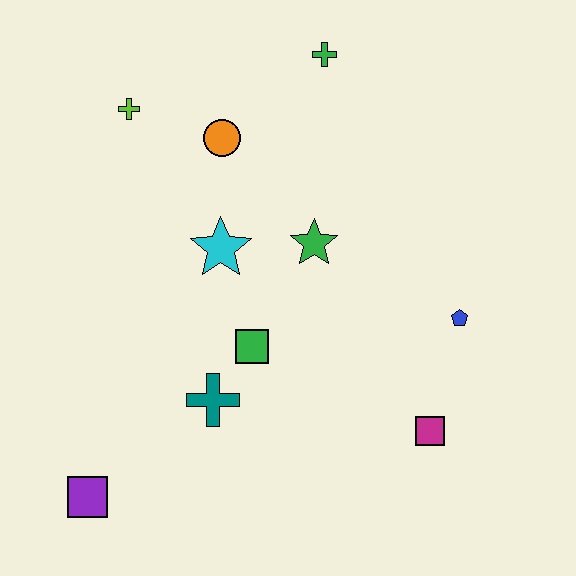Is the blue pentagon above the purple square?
Yes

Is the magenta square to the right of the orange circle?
Yes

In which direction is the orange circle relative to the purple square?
The orange circle is above the purple square.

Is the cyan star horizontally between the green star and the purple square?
Yes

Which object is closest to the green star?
The cyan star is closest to the green star.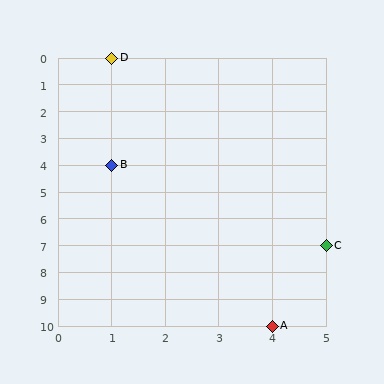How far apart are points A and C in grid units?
Points A and C are 1 column and 3 rows apart (about 3.2 grid units diagonally).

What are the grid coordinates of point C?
Point C is at grid coordinates (5, 7).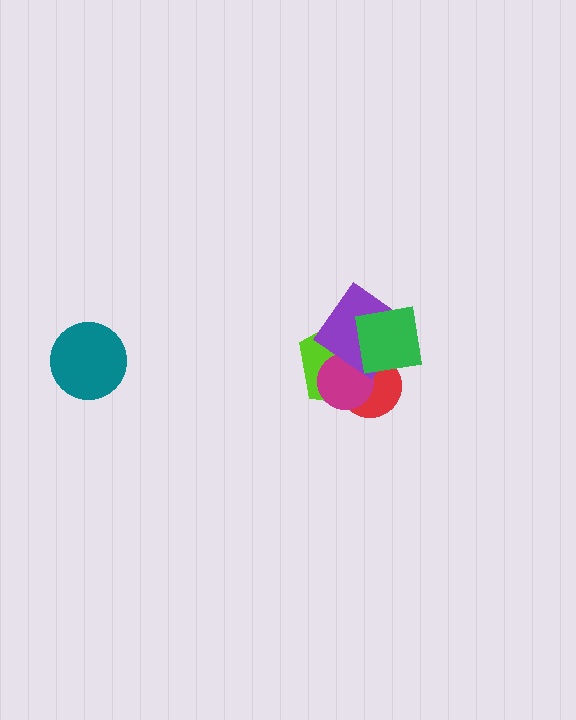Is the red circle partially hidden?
Yes, it is partially covered by another shape.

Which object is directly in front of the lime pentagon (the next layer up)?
The red circle is directly in front of the lime pentagon.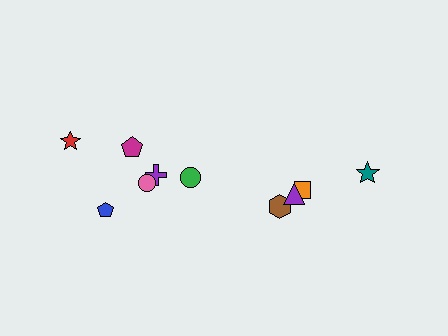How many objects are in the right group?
There are 4 objects.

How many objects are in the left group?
There are 6 objects.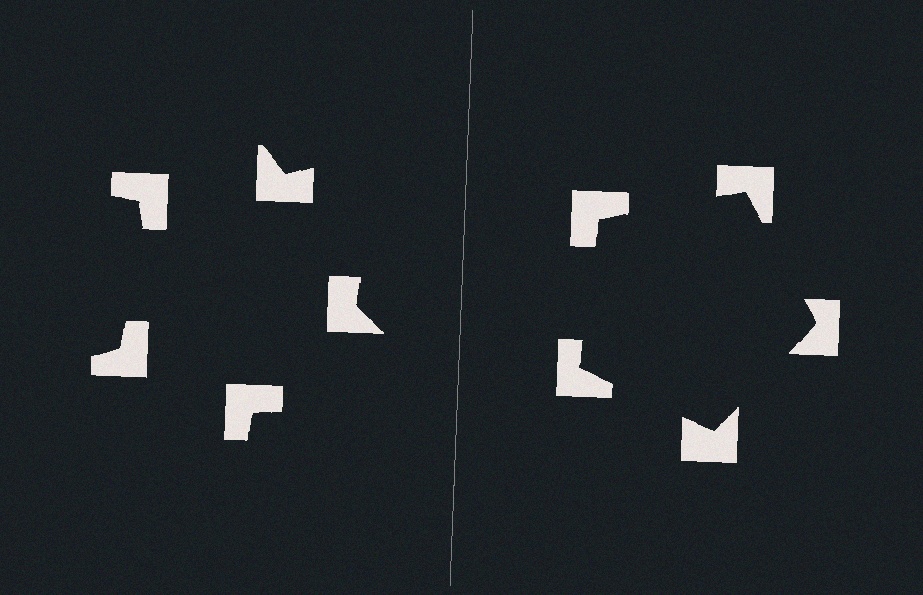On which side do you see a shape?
An illusory pentagon appears on the right side. On the left side the wedge cuts are rotated, so no coherent shape forms.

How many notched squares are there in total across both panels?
10 — 5 on each side.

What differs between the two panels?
The notched squares are positioned identically on both sides; only the wedge orientations differ. On the right they align to a pentagon; on the left they are misaligned.